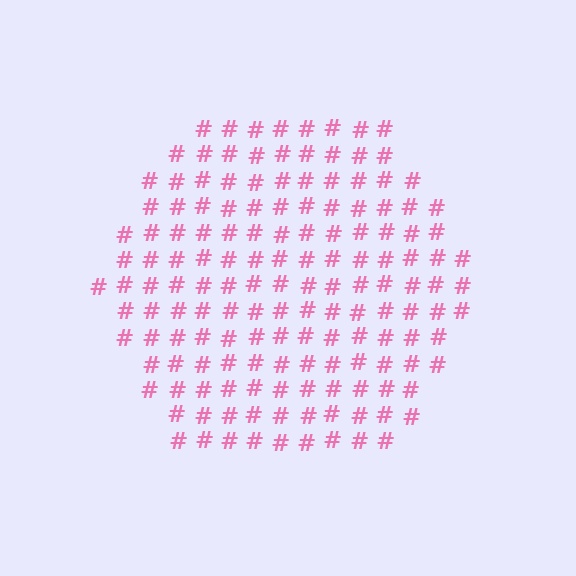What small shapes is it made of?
It is made of small hash symbols.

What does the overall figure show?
The overall figure shows a hexagon.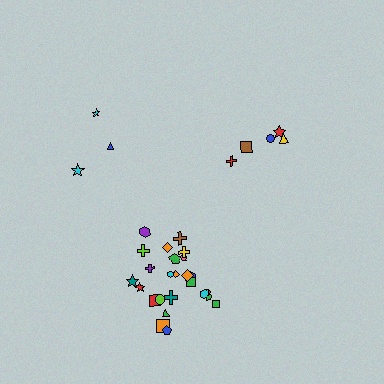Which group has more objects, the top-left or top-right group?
The top-right group.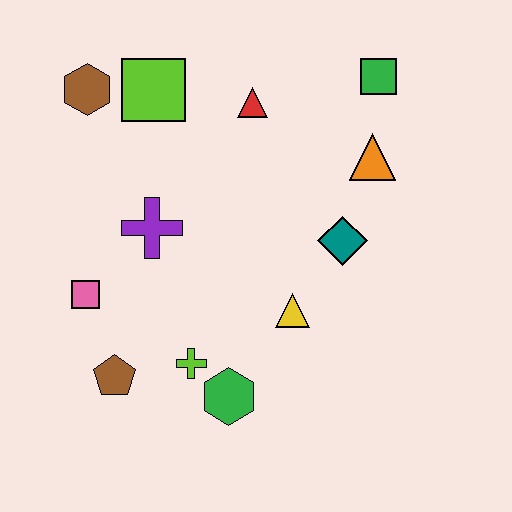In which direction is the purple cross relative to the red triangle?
The purple cross is below the red triangle.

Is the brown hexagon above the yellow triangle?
Yes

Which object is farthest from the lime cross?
The green square is farthest from the lime cross.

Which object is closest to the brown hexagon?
The lime square is closest to the brown hexagon.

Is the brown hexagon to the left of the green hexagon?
Yes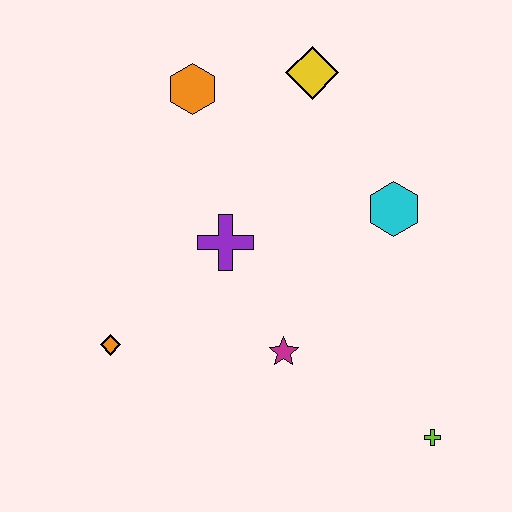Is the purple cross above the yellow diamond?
No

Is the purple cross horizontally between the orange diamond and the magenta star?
Yes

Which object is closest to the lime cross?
The magenta star is closest to the lime cross.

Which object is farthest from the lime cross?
The orange hexagon is farthest from the lime cross.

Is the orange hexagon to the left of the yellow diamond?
Yes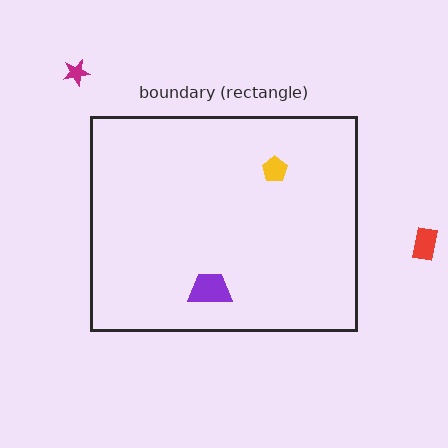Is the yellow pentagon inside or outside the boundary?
Inside.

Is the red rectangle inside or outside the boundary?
Outside.